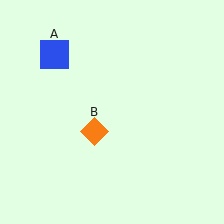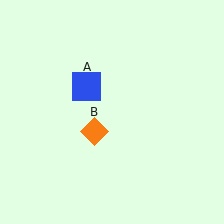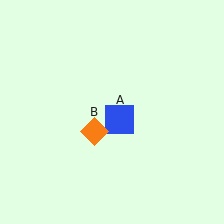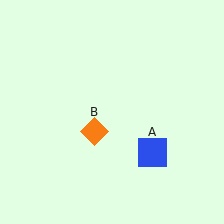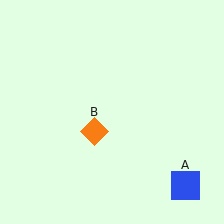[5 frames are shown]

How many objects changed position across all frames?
1 object changed position: blue square (object A).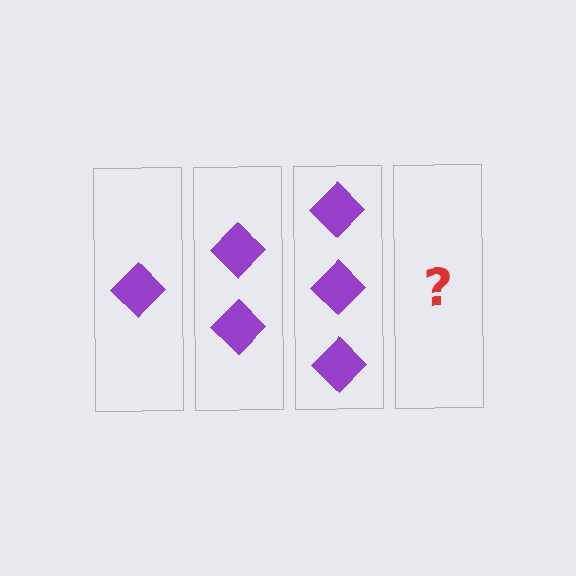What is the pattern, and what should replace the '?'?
The pattern is that each step adds one more diamond. The '?' should be 4 diamonds.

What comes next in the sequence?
The next element should be 4 diamonds.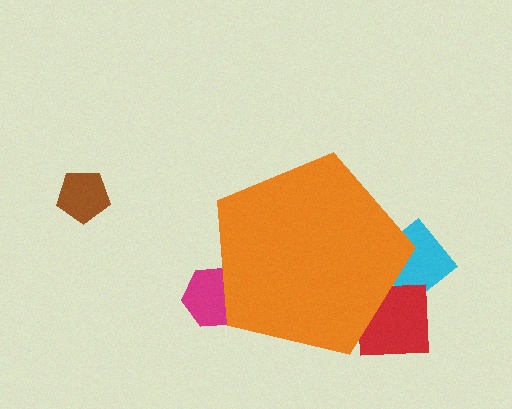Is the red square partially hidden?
Yes, the red square is partially hidden behind the orange pentagon.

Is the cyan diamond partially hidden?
Yes, the cyan diamond is partially hidden behind the orange pentagon.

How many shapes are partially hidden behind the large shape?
3 shapes are partially hidden.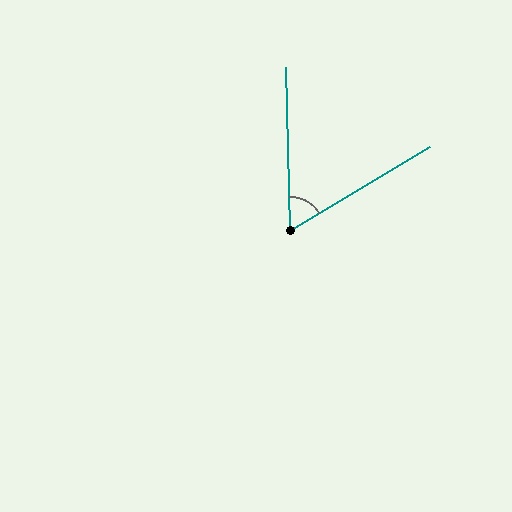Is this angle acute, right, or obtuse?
It is acute.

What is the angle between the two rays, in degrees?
Approximately 60 degrees.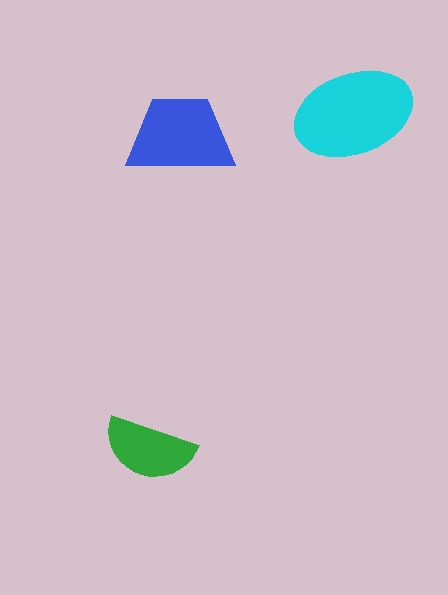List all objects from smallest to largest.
The green semicircle, the blue trapezoid, the cyan ellipse.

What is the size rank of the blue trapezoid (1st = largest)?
2nd.